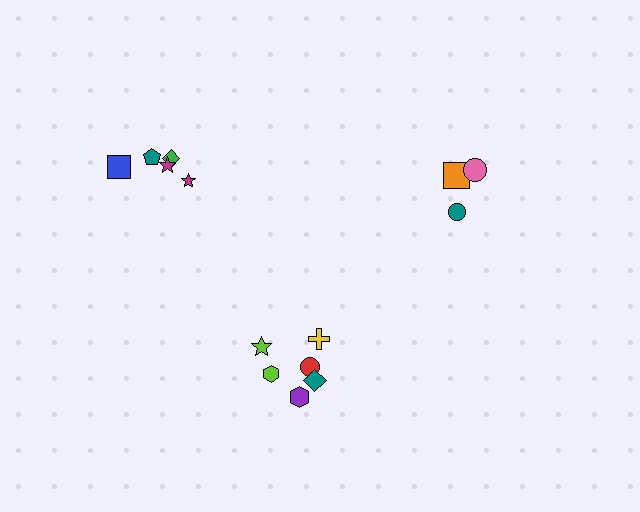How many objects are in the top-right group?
There are 3 objects.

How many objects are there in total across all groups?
There are 14 objects.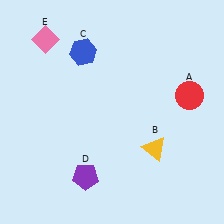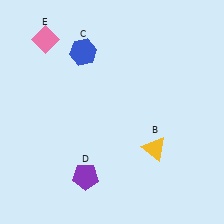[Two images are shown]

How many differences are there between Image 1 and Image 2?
There is 1 difference between the two images.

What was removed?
The red circle (A) was removed in Image 2.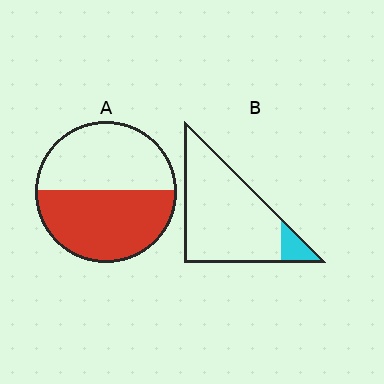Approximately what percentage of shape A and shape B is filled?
A is approximately 50% and B is approximately 10%.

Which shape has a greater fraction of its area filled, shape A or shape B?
Shape A.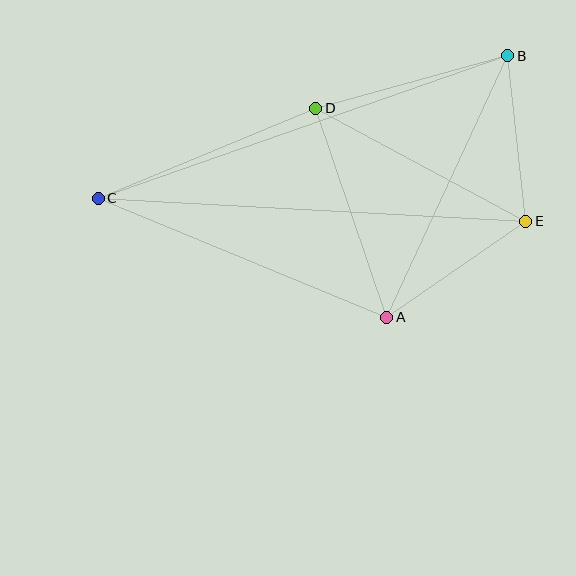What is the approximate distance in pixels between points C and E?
The distance between C and E is approximately 428 pixels.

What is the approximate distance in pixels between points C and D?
The distance between C and D is approximately 236 pixels.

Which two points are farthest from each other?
Points B and C are farthest from each other.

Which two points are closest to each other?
Points B and E are closest to each other.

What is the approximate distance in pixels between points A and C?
The distance between A and C is approximately 312 pixels.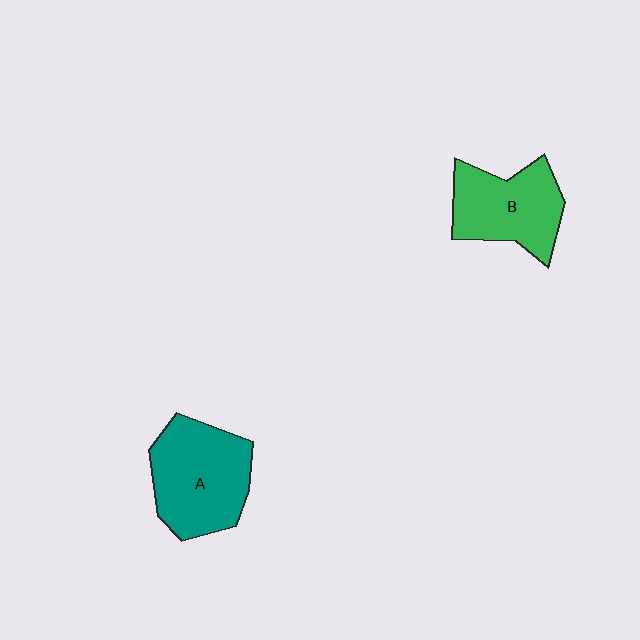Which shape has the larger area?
Shape A (teal).